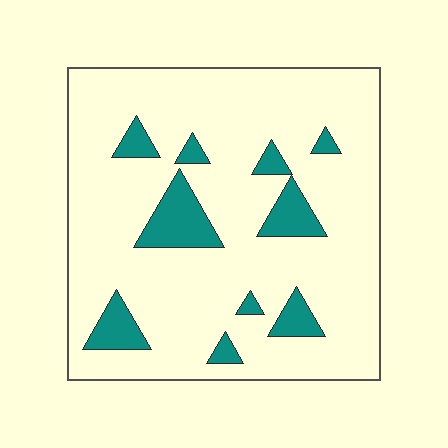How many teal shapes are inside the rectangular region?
10.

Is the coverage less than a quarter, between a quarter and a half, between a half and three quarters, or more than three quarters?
Less than a quarter.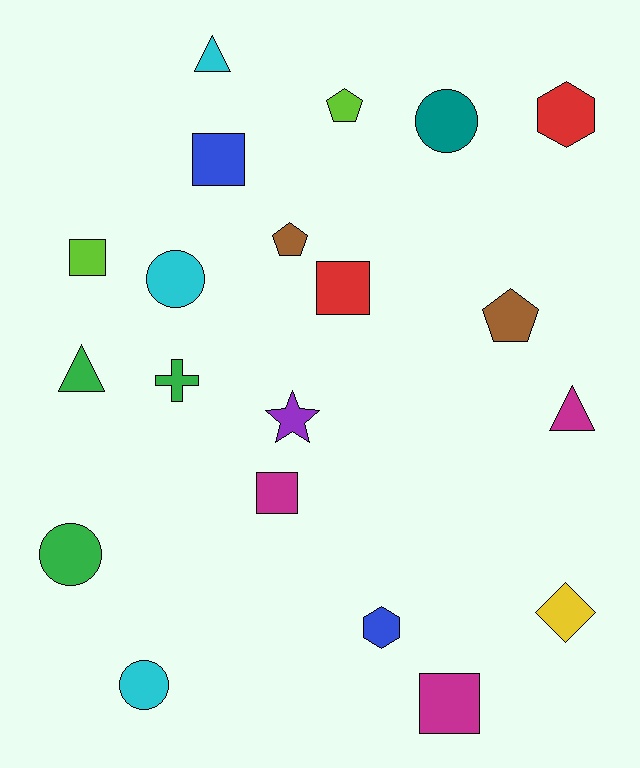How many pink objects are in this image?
There are no pink objects.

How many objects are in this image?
There are 20 objects.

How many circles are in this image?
There are 4 circles.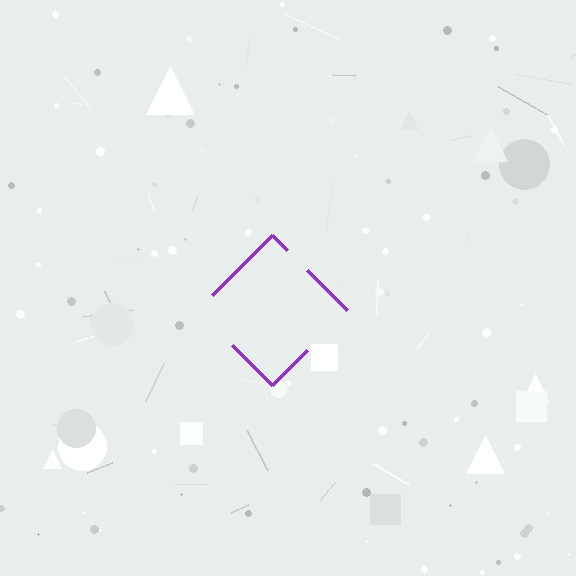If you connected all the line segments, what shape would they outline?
They would outline a diamond.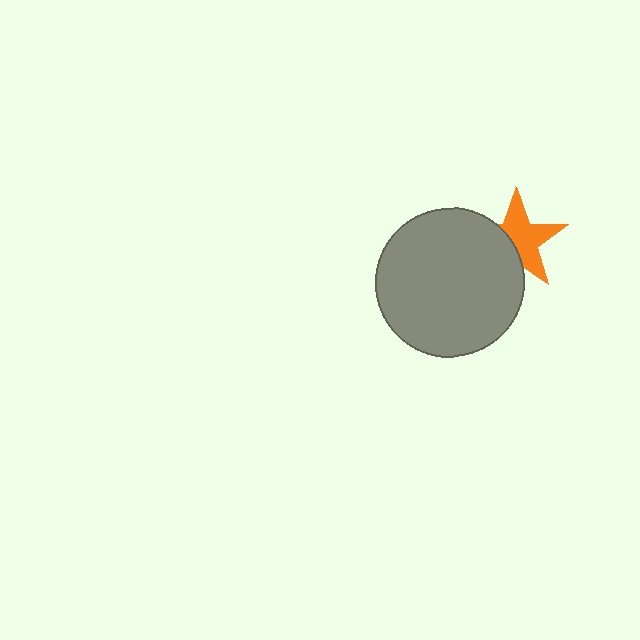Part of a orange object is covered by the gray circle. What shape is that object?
It is a star.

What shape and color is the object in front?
The object in front is a gray circle.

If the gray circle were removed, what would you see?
You would see the complete orange star.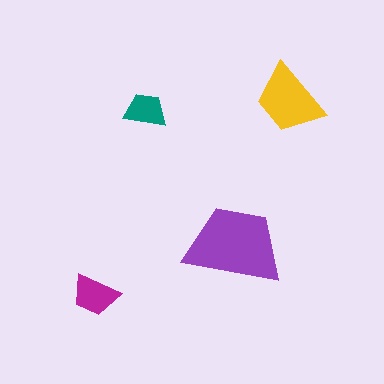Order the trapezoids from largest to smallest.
the purple one, the yellow one, the magenta one, the teal one.